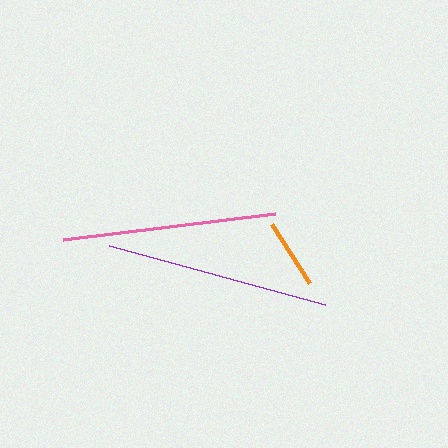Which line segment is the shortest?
The orange line is the shortest at approximately 70 pixels.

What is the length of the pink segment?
The pink segment is approximately 214 pixels long.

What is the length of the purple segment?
The purple segment is approximately 224 pixels long.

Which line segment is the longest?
The purple line is the longest at approximately 224 pixels.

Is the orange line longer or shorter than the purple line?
The purple line is longer than the orange line.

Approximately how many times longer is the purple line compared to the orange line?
The purple line is approximately 3.2 times the length of the orange line.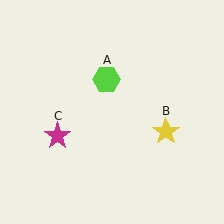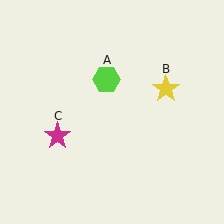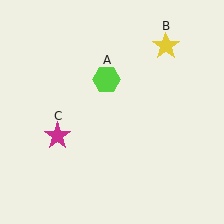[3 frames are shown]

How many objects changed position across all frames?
1 object changed position: yellow star (object B).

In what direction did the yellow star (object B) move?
The yellow star (object B) moved up.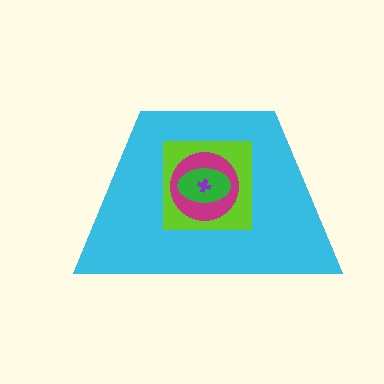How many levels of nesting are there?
5.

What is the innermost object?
The purple cross.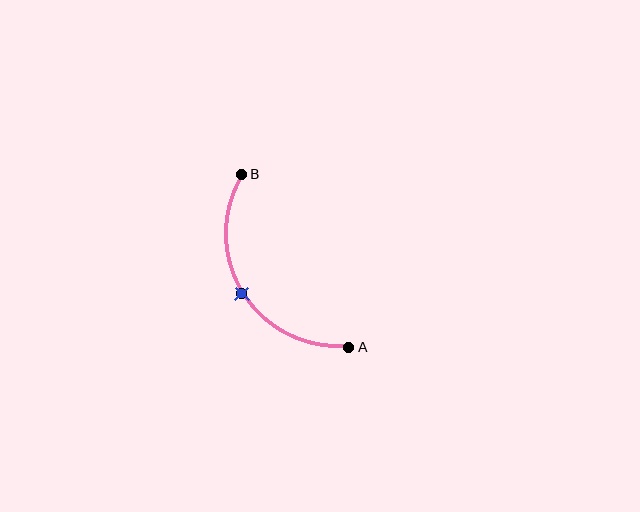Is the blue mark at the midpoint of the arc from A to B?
Yes. The blue mark lies on the arc at equal arc-length from both A and B — it is the arc midpoint.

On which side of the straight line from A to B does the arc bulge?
The arc bulges to the left of the straight line connecting A and B.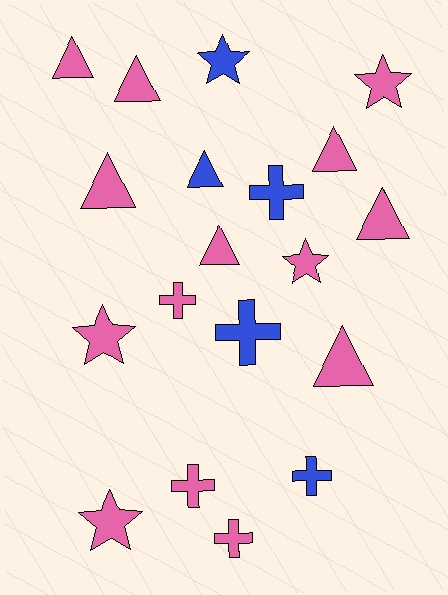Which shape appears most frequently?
Triangle, with 8 objects.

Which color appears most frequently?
Pink, with 14 objects.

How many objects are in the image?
There are 19 objects.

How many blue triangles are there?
There is 1 blue triangle.